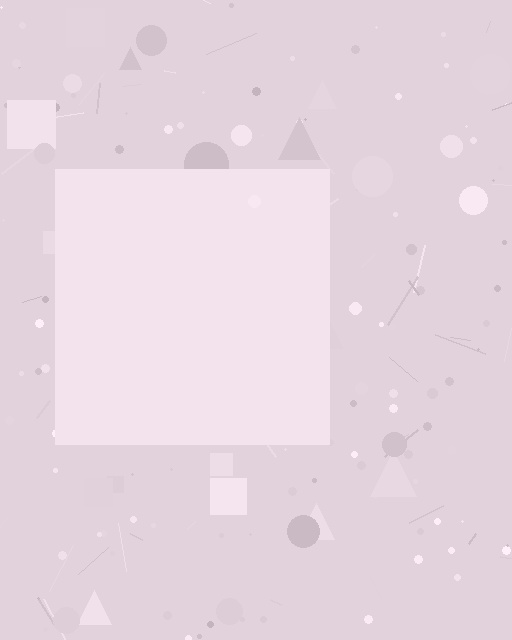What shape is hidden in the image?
A square is hidden in the image.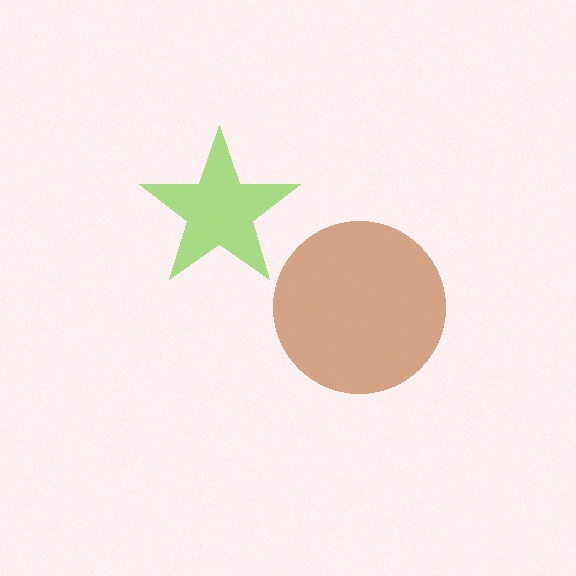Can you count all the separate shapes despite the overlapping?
Yes, there are 2 separate shapes.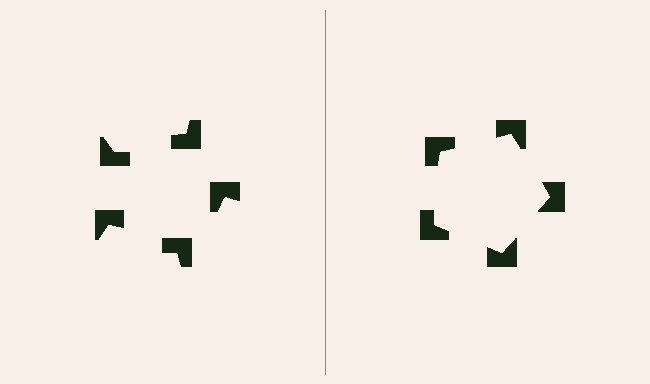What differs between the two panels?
The notched squares are positioned identically on both sides; only the wedge orientations differ. On the right they align to a pentagon; on the left they are misaligned.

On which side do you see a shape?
An illusory pentagon appears on the right side. On the left side the wedge cuts are rotated, so no coherent shape forms.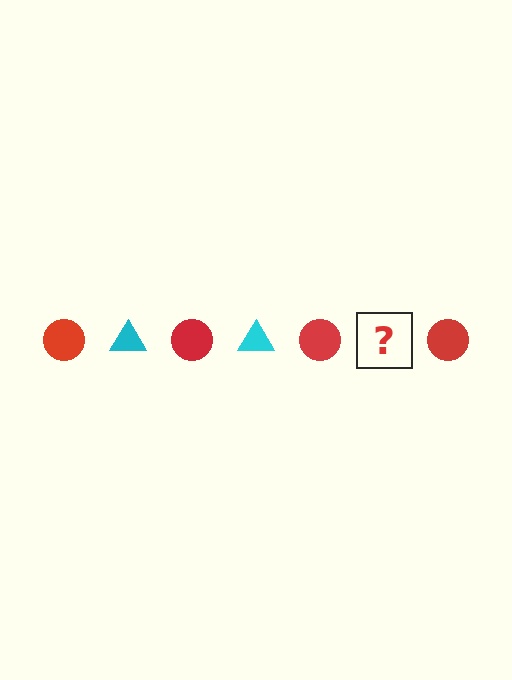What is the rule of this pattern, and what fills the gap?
The rule is that the pattern alternates between red circle and cyan triangle. The gap should be filled with a cyan triangle.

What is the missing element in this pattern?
The missing element is a cyan triangle.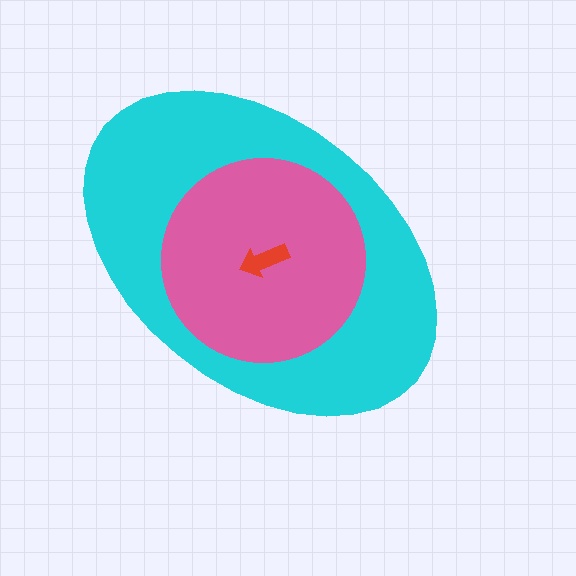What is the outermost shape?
The cyan ellipse.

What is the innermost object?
The red arrow.